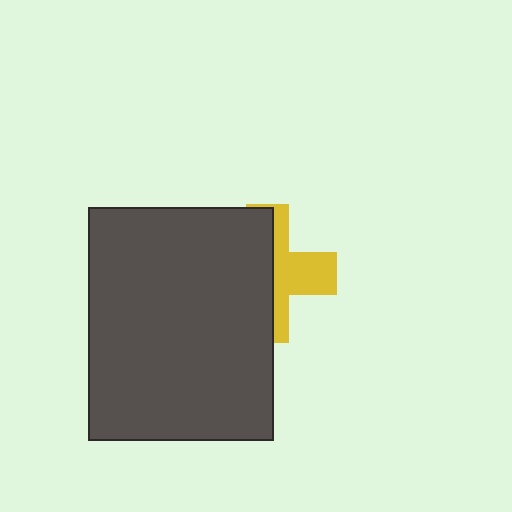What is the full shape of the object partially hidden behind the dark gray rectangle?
The partially hidden object is a yellow cross.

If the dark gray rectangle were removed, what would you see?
You would see the complete yellow cross.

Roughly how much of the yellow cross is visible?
A small part of it is visible (roughly 43%).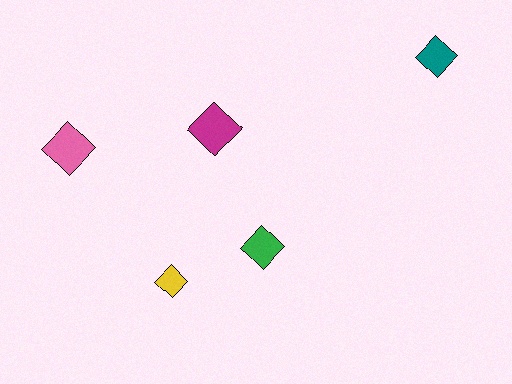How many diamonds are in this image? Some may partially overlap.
There are 5 diamonds.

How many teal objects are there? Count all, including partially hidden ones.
There is 1 teal object.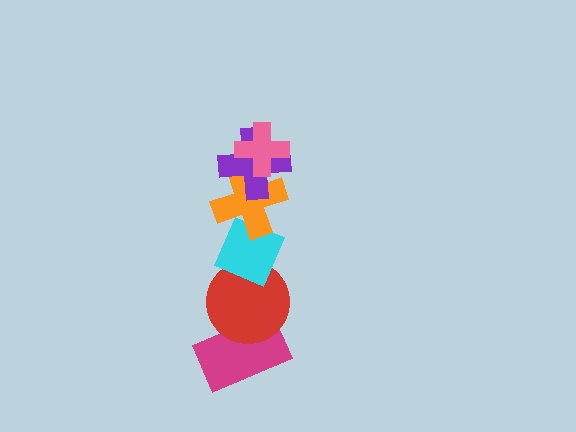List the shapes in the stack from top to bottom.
From top to bottom: the pink cross, the purple cross, the orange cross, the cyan diamond, the red circle, the magenta rectangle.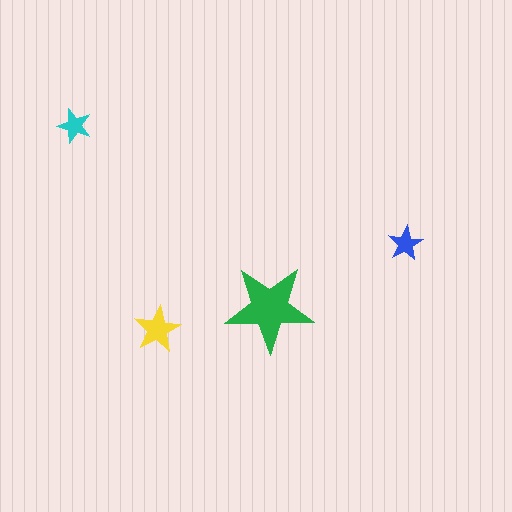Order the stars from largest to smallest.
the green one, the yellow one, the blue one, the cyan one.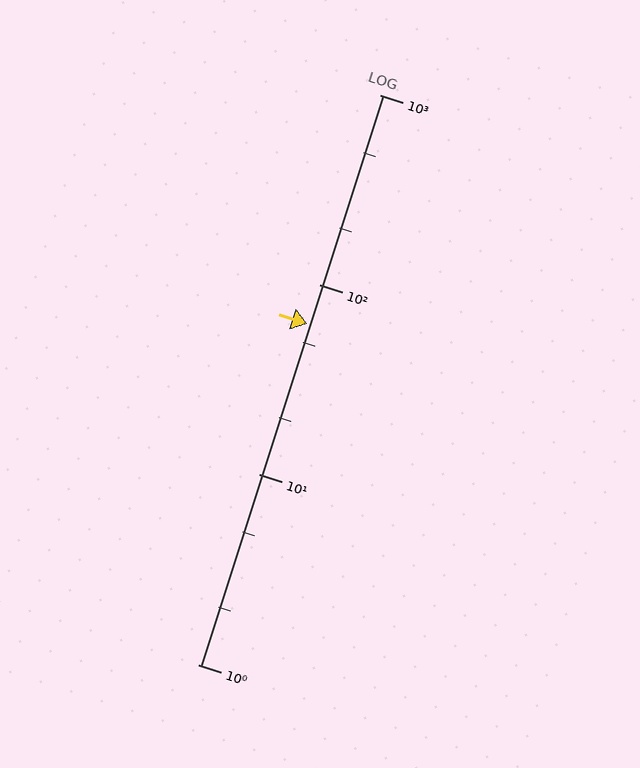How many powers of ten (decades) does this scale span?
The scale spans 3 decades, from 1 to 1000.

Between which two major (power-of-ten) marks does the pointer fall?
The pointer is between 10 and 100.